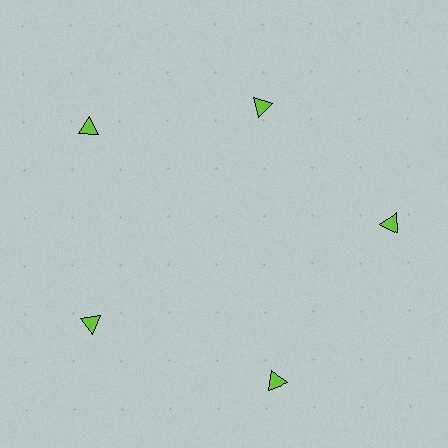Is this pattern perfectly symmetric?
No. The 5 lime triangles are arranged in a ring, but one element near the 1 o'clock position is pulled inward toward the center, breaking the 5-fold rotational symmetry.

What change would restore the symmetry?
The symmetry would be restored by moving it outward, back onto the ring so that all 5 triangles sit at equal angles and equal distance from the center.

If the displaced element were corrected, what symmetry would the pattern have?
It would have 5-fold rotational symmetry — the pattern would map onto itself every 72 degrees.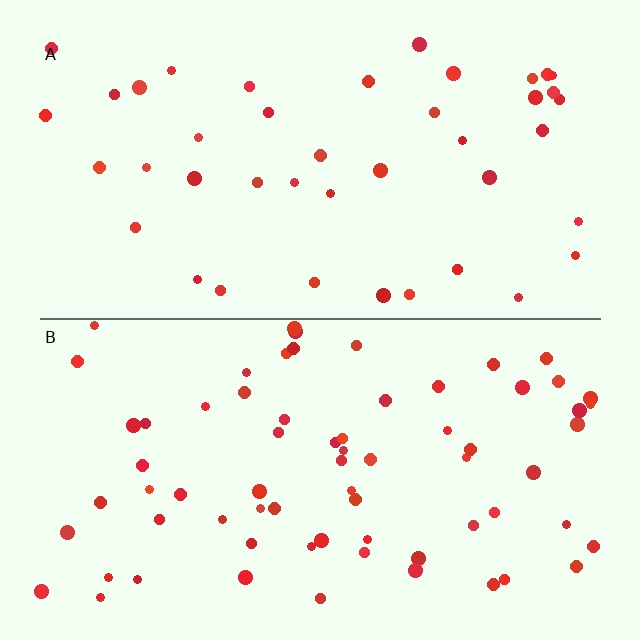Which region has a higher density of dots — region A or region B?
B (the bottom).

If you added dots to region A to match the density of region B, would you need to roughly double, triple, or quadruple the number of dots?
Approximately double.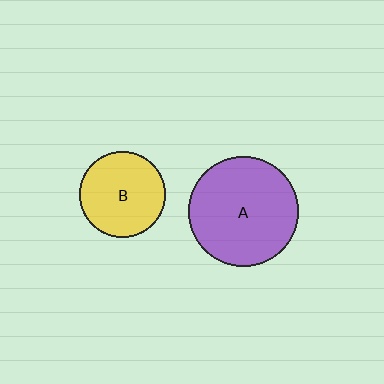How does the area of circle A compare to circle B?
Approximately 1.7 times.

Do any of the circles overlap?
No, none of the circles overlap.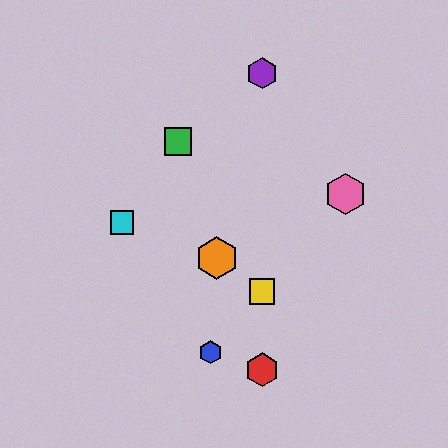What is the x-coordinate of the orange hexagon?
The orange hexagon is at x≈217.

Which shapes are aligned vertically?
The red hexagon, the yellow square, the purple hexagon are aligned vertically.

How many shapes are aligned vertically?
3 shapes (the red hexagon, the yellow square, the purple hexagon) are aligned vertically.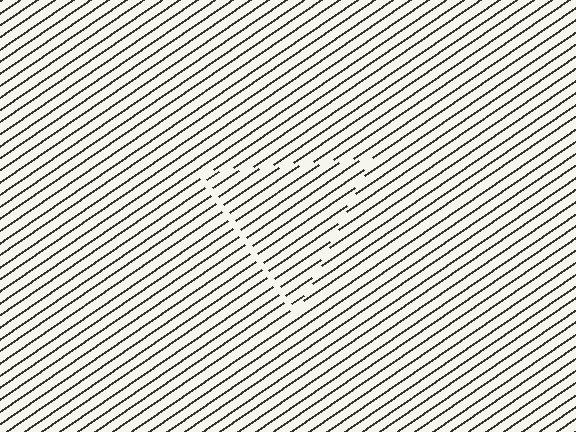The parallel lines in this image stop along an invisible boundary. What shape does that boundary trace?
An illusory triangle. The interior of the shape contains the same grating, shifted by half a period — the contour is defined by the phase discontinuity where line-ends from the inner and outer gratings abut.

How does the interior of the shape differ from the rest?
The interior of the shape contains the same grating, shifted by half a period — the contour is defined by the phase discontinuity where line-ends from the inner and outer gratings abut.